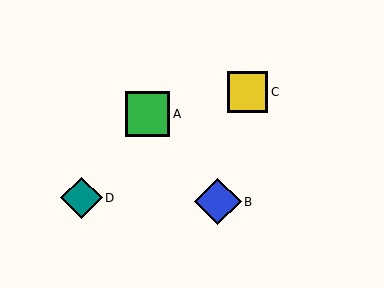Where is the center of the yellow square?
The center of the yellow square is at (248, 92).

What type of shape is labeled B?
Shape B is a blue diamond.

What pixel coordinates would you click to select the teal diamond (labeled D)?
Click at (82, 198) to select the teal diamond D.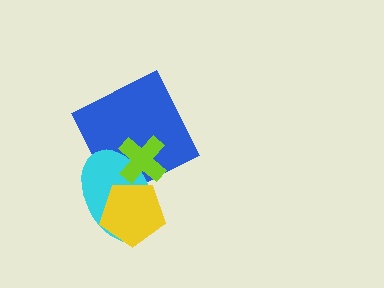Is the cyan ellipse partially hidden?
Yes, it is partially covered by another shape.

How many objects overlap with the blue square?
2 objects overlap with the blue square.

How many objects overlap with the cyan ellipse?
3 objects overlap with the cyan ellipse.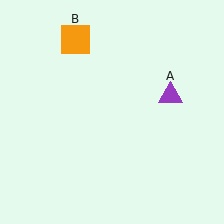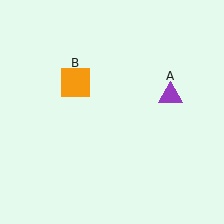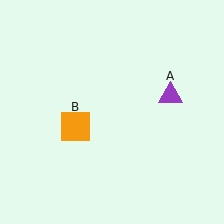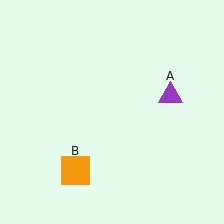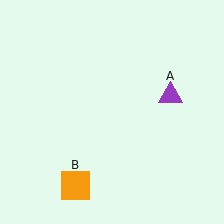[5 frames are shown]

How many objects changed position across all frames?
1 object changed position: orange square (object B).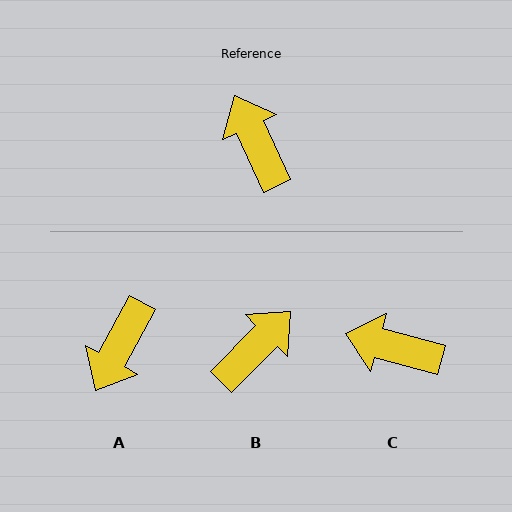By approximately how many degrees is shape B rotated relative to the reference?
Approximately 70 degrees clockwise.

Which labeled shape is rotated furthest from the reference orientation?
A, about 127 degrees away.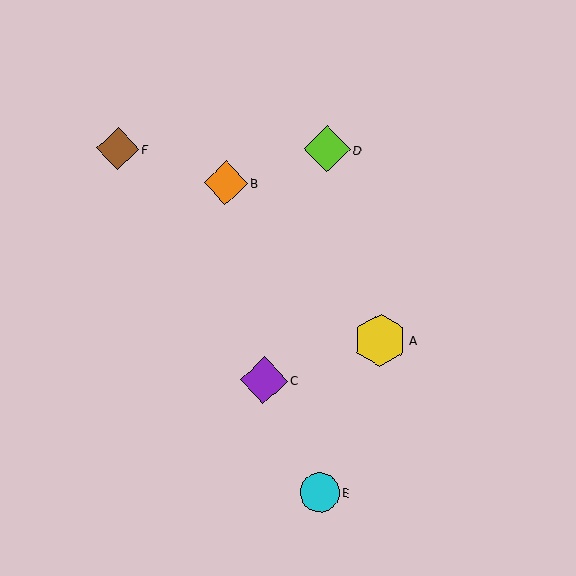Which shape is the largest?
The yellow hexagon (labeled A) is the largest.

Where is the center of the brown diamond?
The center of the brown diamond is at (118, 149).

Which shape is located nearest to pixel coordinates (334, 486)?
The cyan circle (labeled E) at (320, 492) is nearest to that location.